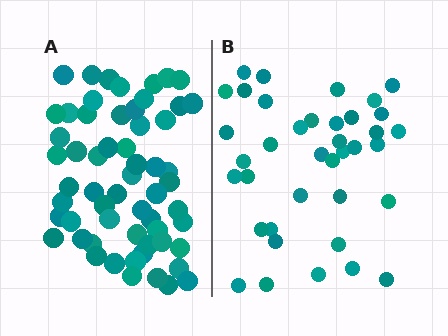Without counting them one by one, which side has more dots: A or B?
Region A (the left region) has more dots.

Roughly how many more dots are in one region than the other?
Region A has approximately 20 more dots than region B.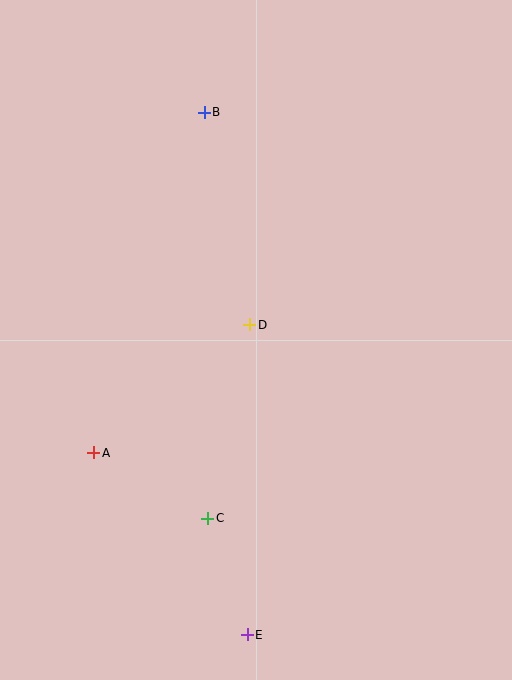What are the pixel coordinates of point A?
Point A is at (94, 453).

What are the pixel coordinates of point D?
Point D is at (250, 325).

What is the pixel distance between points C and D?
The distance between C and D is 198 pixels.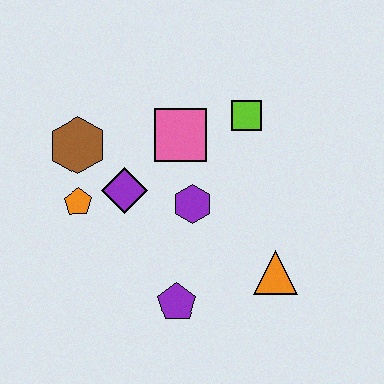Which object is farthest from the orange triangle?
The brown hexagon is farthest from the orange triangle.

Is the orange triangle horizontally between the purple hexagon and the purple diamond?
No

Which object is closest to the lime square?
The pink square is closest to the lime square.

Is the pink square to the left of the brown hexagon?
No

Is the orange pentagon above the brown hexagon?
No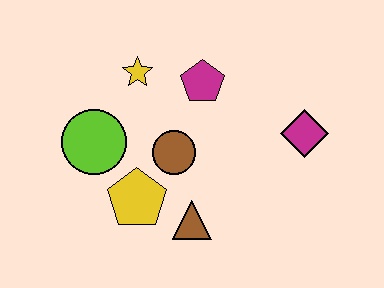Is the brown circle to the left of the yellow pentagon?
No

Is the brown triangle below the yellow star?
Yes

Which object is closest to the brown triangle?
The yellow pentagon is closest to the brown triangle.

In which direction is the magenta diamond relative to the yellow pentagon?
The magenta diamond is to the right of the yellow pentagon.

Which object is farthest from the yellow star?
The magenta diamond is farthest from the yellow star.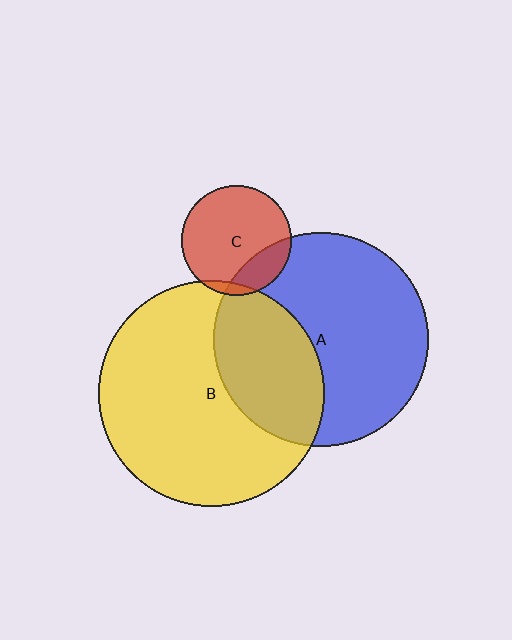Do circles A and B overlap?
Yes.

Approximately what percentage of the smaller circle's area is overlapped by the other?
Approximately 35%.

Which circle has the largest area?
Circle B (yellow).